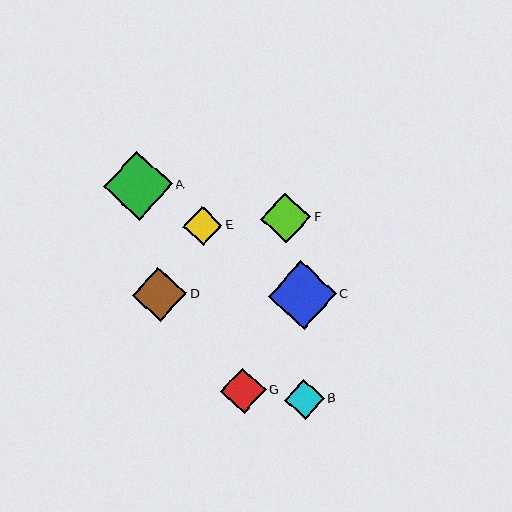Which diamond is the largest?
Diamond C is the largest with a size of approximately 68 pixels.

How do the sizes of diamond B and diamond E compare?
Diamond B and diamond E are approximately the same size.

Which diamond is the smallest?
Diamond E is the smallest with a size of approximately 39 pixels.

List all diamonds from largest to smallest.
From largest to smallest: C, A, D, F, G, B, E.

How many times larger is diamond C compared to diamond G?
Diamond C is approximately 1.5 times the size of diamond G.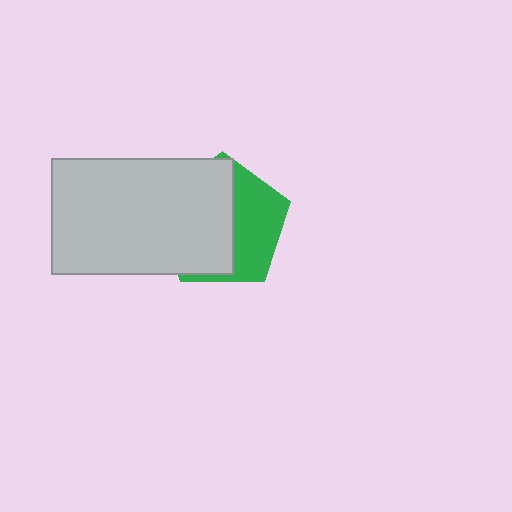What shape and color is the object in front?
The object in front is a light gray rectangle.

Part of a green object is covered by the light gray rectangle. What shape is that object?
It is a pentagon.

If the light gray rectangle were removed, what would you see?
You would see the complete green pentagon.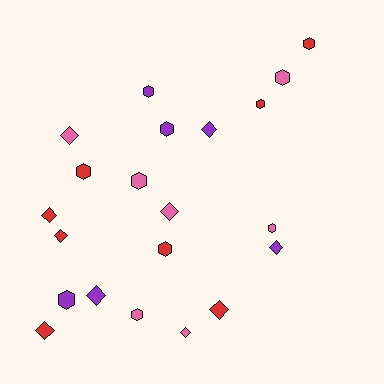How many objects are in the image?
There are 21 objects.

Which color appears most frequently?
Red, with 8 objects.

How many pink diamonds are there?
There are 3 pink diamonds.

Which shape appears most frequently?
Hexagon, with 11 objects.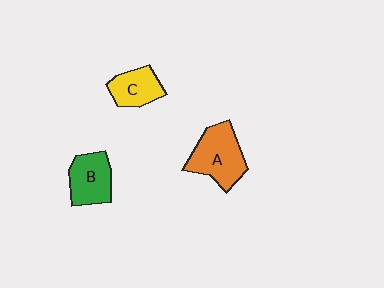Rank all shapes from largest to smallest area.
From largest to smallest: A (orange), B (green), C (yellow).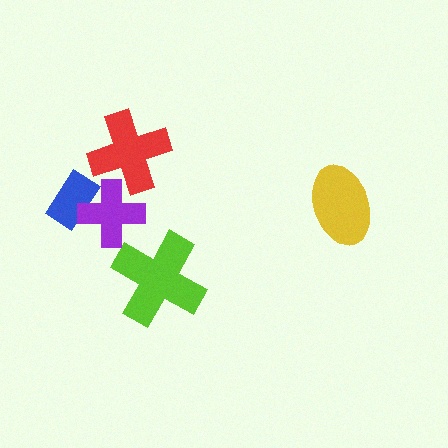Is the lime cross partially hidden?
No, no other shape covers it.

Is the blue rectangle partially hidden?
Yes, it is partially covered by another shape.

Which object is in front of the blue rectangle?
The purple cross is in front of the blue rectangle.